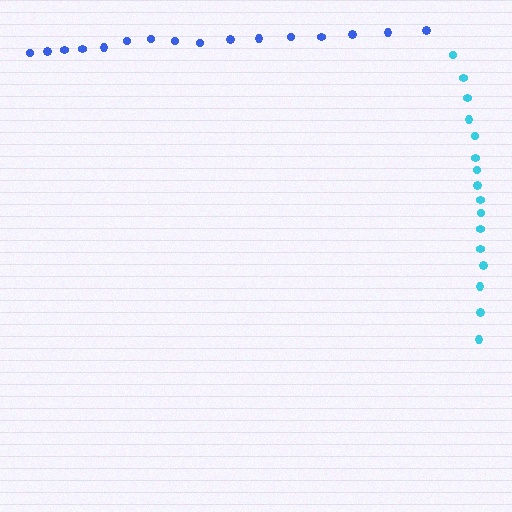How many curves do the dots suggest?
There are 2 distinct paths.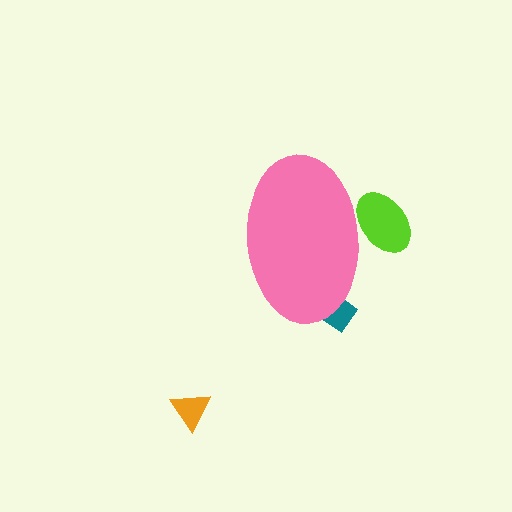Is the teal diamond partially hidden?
Yes, the teal diamond is partially hidden behind the pink ellipse.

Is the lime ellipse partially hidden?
Yes, the lime ellipse is partially hidden behind the pink ellipse.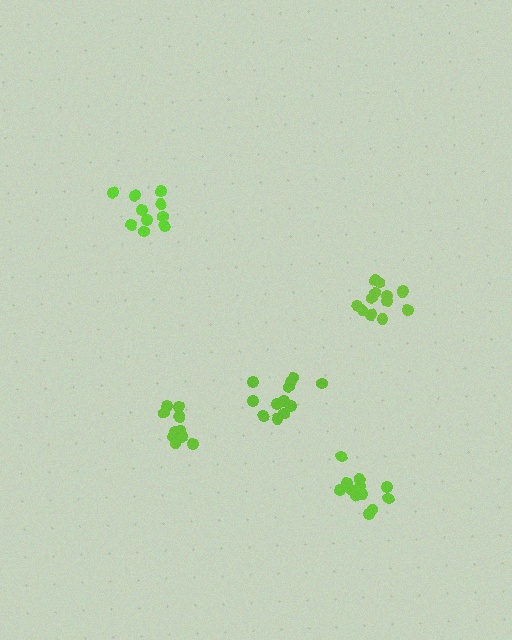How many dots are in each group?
Group 1: 10 dots, Group 2: 13 dots, Group 3: 14 dots, Group 4: 12 dots, Group 5: 10 dots (59 total).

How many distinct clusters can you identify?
There are 5 distinct clusters.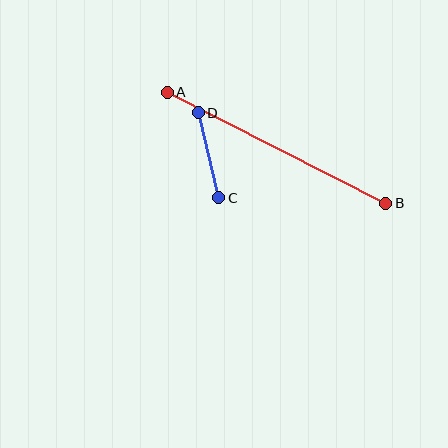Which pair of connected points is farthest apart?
Points A and B are farthest apart.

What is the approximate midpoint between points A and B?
The midpoint is at approximately (276, 148) pixels.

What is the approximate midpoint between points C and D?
The midpoint is at approximately (209, 155) pixels.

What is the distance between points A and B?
The distance is approximately 245 pixels.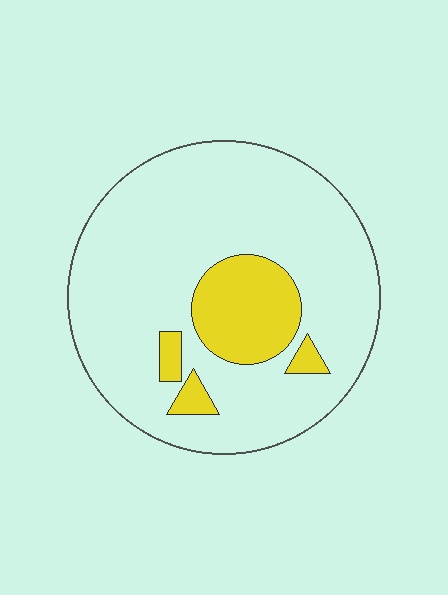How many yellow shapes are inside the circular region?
4.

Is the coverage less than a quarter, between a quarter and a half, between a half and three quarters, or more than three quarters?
Less than a quarter.